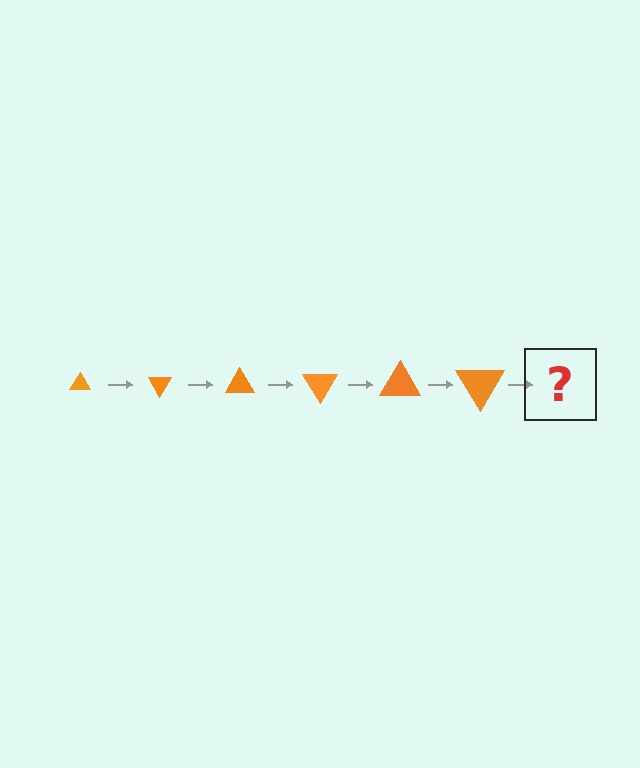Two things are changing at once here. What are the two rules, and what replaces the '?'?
The two rules are that the triangle grows larger each step and it rotates 60 degrees each step. The '?' should be a triangle, larger than the previous one and rotated 360 degrees from the start.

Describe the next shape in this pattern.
It should be a triangle, larger than the previous one and rotated 360 degrees from the start.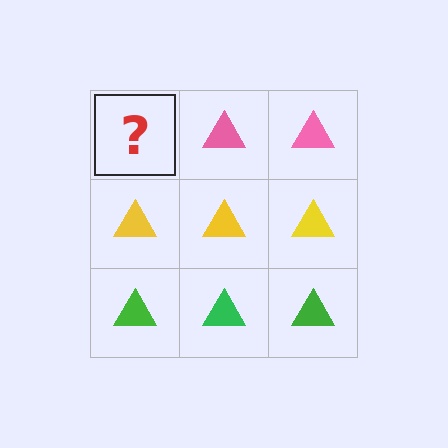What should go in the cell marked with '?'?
The missing cell should contain a pink triangle.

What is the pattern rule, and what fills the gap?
The rule is that each row has a consistent color. The gap should be filled with a pink triangle.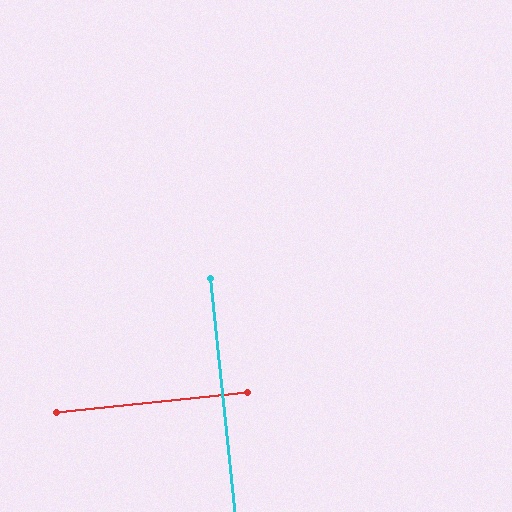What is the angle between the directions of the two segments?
Approximately 90 degrees.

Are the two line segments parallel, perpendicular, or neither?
Perpendicular — they meet at approximately 90°.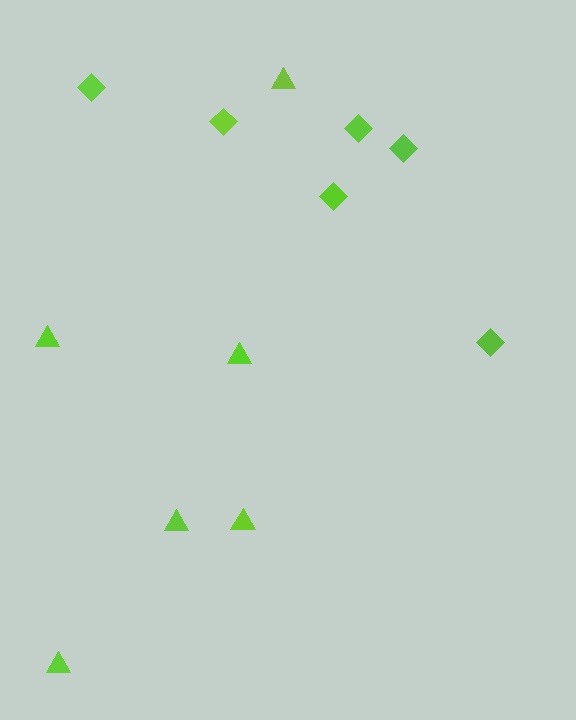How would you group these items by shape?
There are 2 groups: one group of triangles (6) and one group of diamonds (6).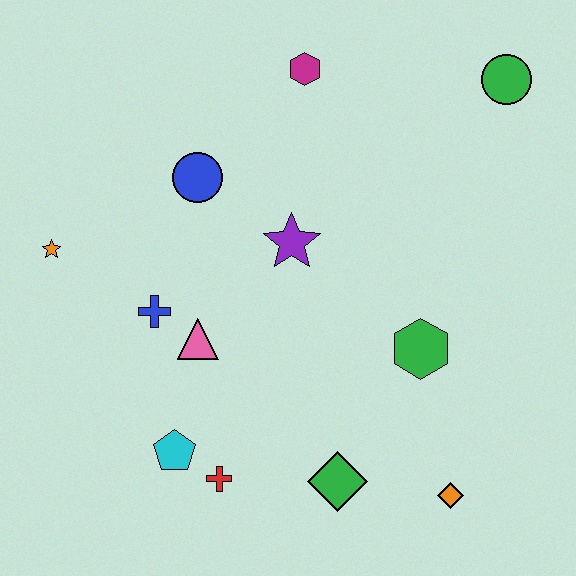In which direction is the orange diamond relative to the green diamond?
The orange diamond is to the right of the green diamond.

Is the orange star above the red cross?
Yes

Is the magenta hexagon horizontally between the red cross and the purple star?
No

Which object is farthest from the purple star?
The orange diamond is farthest from the purple star.